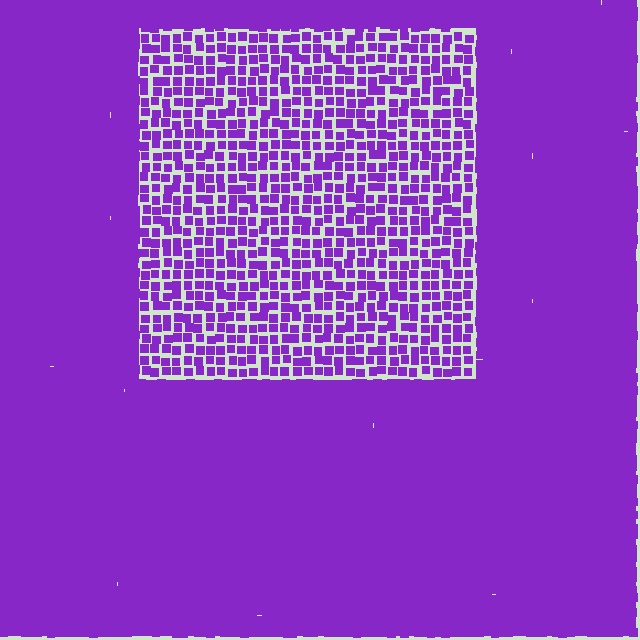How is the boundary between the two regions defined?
The boundary is defined by a change in element density (approximately 2.4x ratio). All elements are the same color, size, and shape.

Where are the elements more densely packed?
The elements are more densely packed outside the rectangle boundary.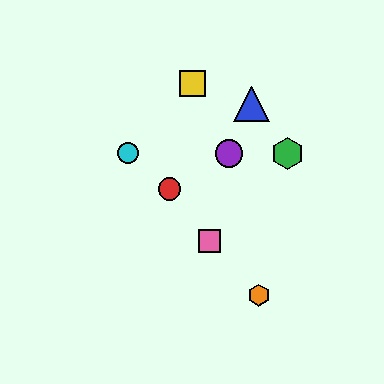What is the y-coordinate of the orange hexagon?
The orange hexagon is at y≈295.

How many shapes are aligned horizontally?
3 shapes (the green hexagon, the purple circle, the cyan circle) are aligned horizontally.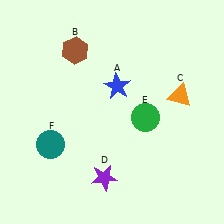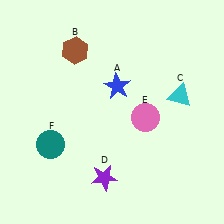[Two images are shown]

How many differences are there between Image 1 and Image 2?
There are 2 differences between the two images.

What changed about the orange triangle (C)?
In Image 1, C is orange. In Image 2, it changed to cyan.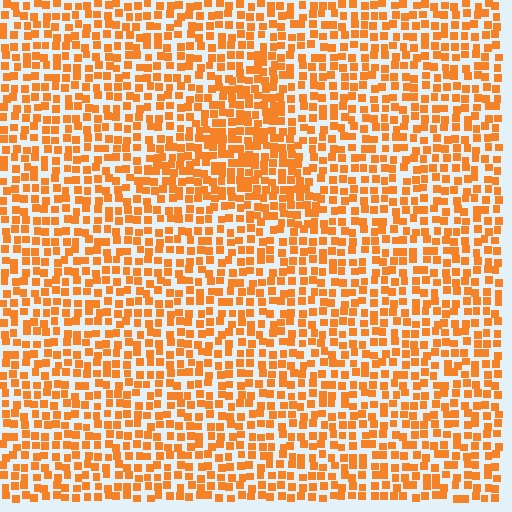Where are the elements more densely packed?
The elements are more densely packed inside the triangle boundary.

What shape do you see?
I see a triangle.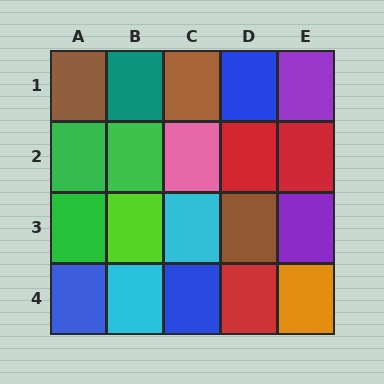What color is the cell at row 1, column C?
Brown.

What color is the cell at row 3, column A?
Green.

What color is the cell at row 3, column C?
Cyan.